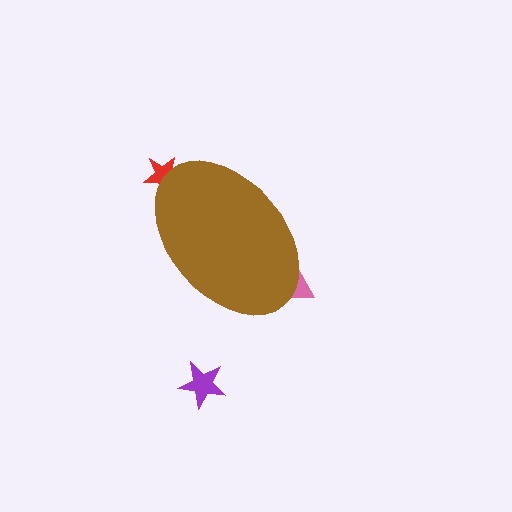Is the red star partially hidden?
Yes, the red star is partially hidden behind the brown ellipse.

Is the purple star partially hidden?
No, the purple star is fully visible.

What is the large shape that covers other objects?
A brown ellipse.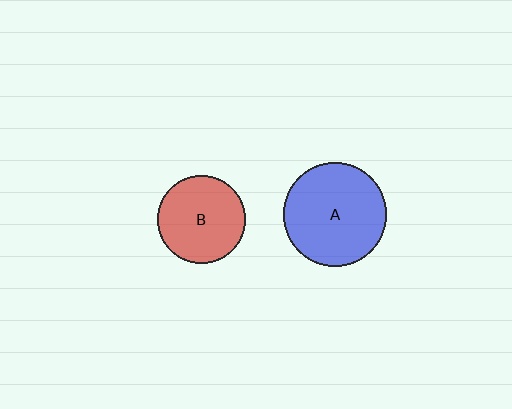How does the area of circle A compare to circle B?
Approximately 1.4 times.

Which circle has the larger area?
Circle A (blue).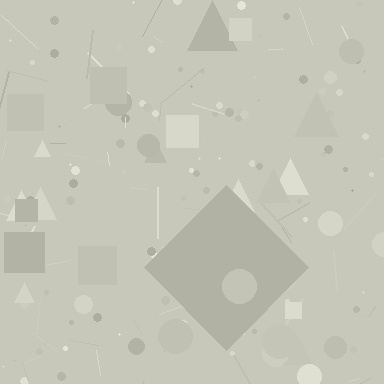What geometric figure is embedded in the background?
A diamond is embedded in the background.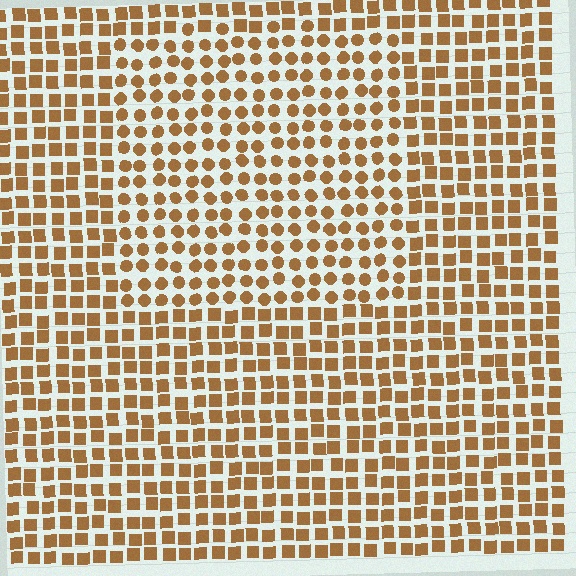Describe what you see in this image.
The image is filled with small brown elements arranged in a uniform grid. A rectangle-shaped region contains circles, while the surrounding area contains squares. The boundary is defined purely by the change in element shape.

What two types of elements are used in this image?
The image uses circles inside the rectangle region and squares outside it.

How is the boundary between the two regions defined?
The boundary is defined by a change in element shape: circles inside vs. squares outside. All elements share the same color and spacing.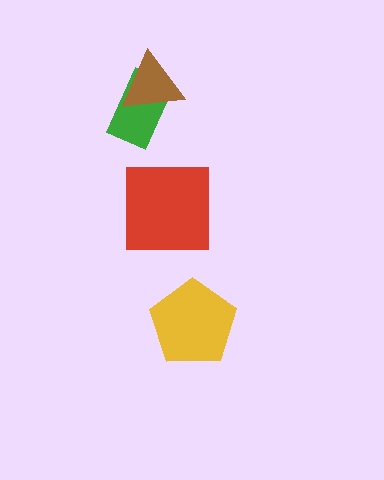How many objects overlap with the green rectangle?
1 object overlaps with the green rectangle.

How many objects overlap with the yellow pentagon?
0 objects overlap with the yellow pentagon.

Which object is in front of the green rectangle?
The brown triangle is in front of the green rectangle.